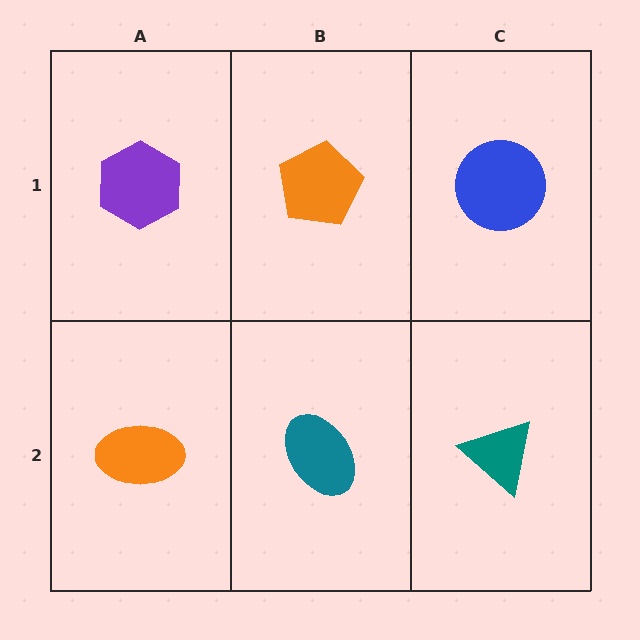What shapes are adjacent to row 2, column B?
An orange pentagon (row 1, column B), an orange ellipse (row 2, column A), a teal triangle (row 2, column C).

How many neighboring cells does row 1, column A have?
2.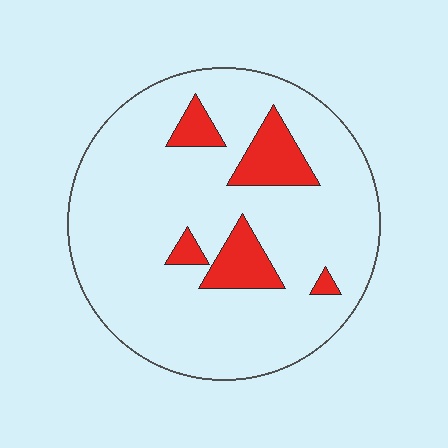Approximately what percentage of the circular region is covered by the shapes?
Approximately 15%.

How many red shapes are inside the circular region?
5.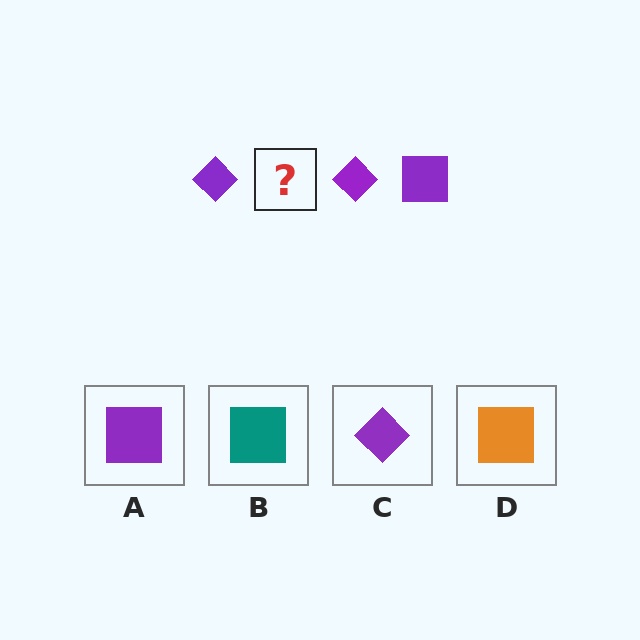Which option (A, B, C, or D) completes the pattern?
A.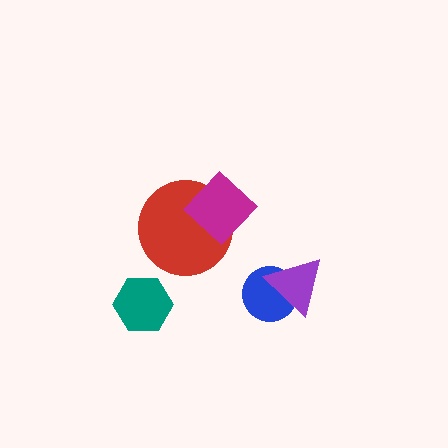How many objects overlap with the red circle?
1 object overlaps with the red circle.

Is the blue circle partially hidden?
Yes, it is partially covered by another shape.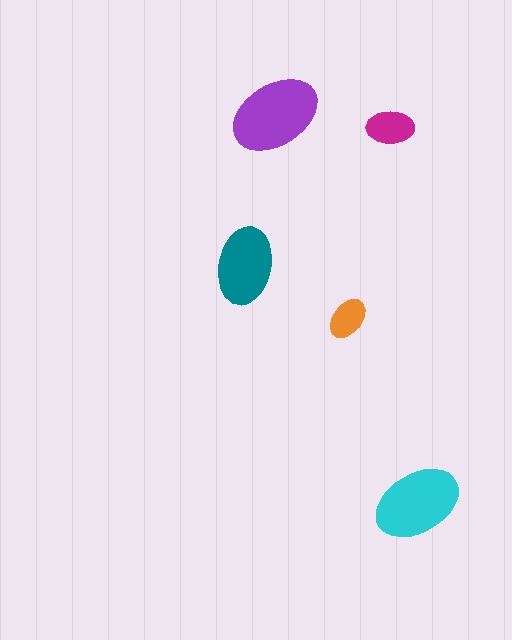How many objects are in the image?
There are 5 objects in the image.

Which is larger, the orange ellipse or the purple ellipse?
The purple one.